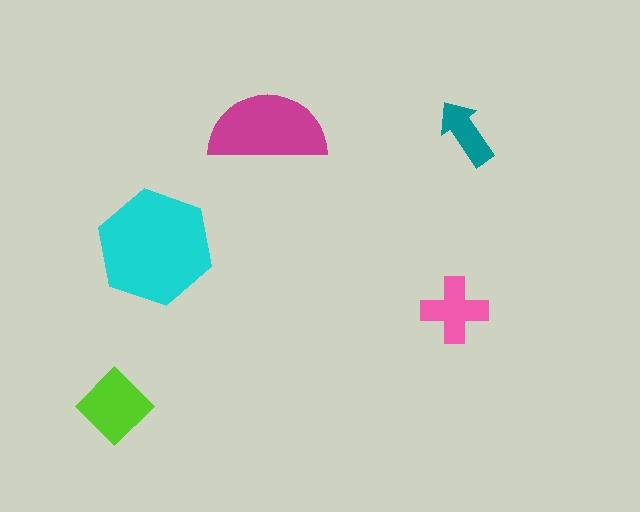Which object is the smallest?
The teal arrow.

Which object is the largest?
The cyan hexagon.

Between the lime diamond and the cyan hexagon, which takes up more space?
The cyan hexagon.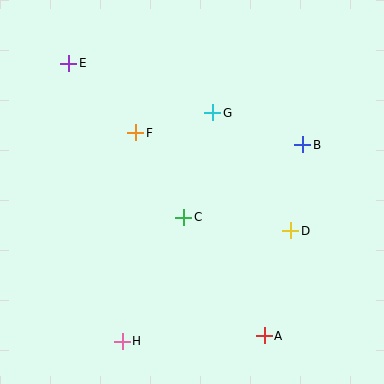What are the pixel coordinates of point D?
Point D is at (291, 231).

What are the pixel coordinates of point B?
Point B is at (303, 145).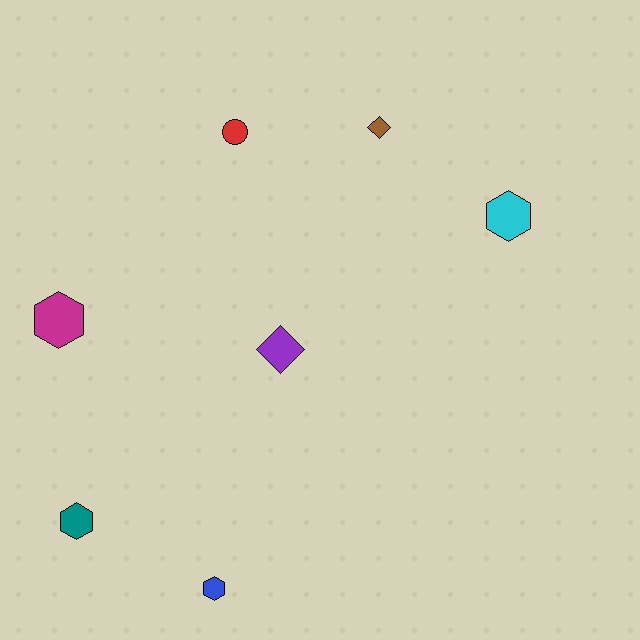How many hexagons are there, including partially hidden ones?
There are 4 hexagons.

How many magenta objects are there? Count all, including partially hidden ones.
There is 1 magenta object.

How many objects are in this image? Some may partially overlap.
There are 7 objects.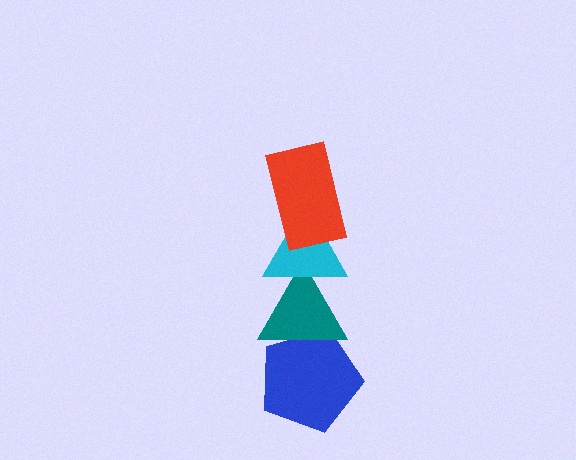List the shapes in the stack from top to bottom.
From top to bottom: the red rectangle, the cyan triangle, the teal triangle, the blue pentagon.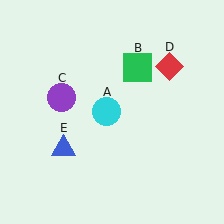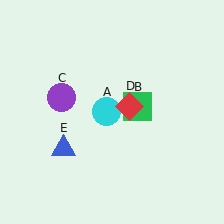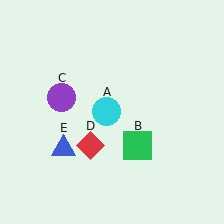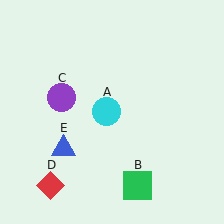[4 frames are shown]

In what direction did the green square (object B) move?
The green square (object B) moved down.